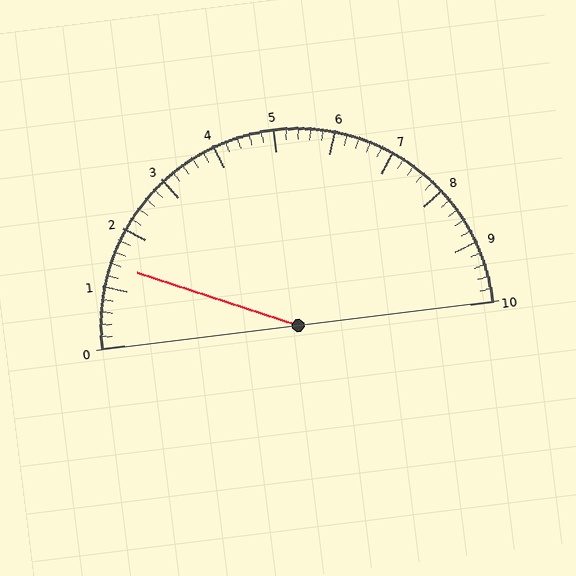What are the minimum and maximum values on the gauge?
The gauge ranges from 0 to 10.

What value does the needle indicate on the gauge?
The needle indicates approximately 1.4.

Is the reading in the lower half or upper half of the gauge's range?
The reading is in the lower half of the range (0 to 10).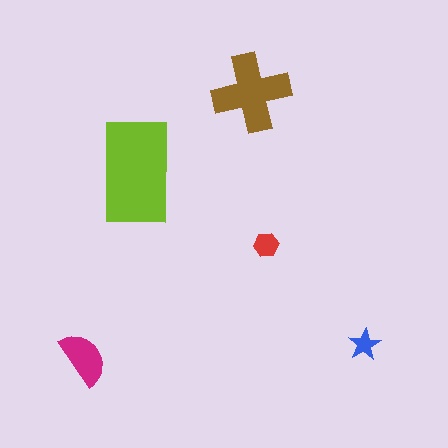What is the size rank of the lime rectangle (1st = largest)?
1st.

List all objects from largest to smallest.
The lime rectangle, the brown cross, the magenta semicircle, the red hexagon, the blue star.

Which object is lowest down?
The magenta semicircle is bottommost.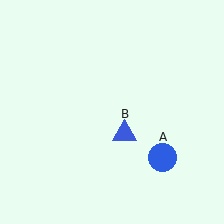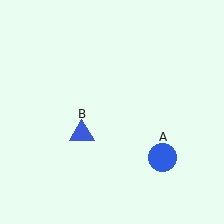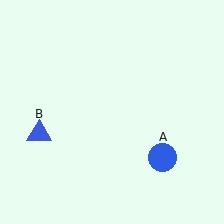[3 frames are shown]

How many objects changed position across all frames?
1 object changed position: blue triangle (object B).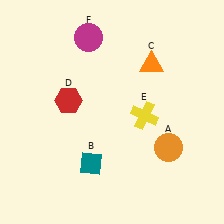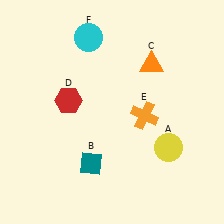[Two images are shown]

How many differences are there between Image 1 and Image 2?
There are 3 differences between the two images.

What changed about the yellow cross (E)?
In Image 1, E is yellow. In Image 2, it changed to orange.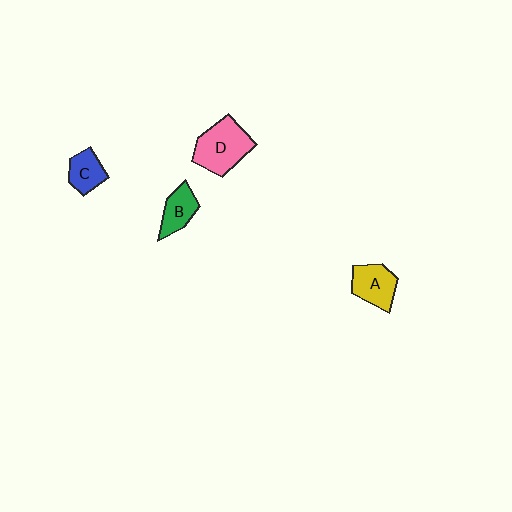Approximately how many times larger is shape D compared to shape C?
Approximately 1.9 times.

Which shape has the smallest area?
Shape C (blue).